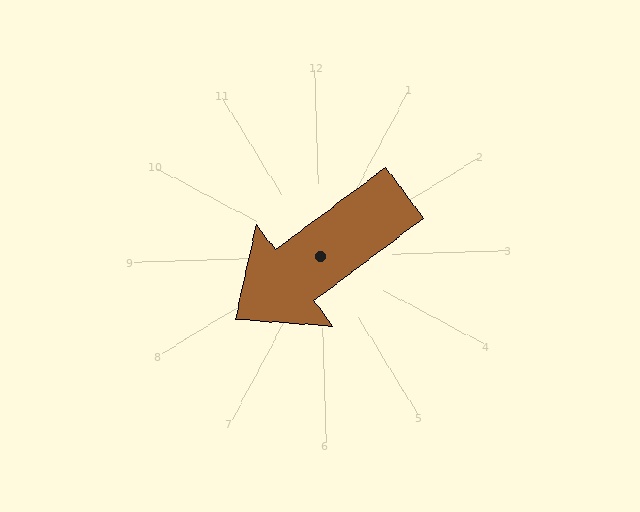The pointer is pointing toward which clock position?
Roughly 8 o'clock.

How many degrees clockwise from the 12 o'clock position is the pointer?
Approximately 235 degrees.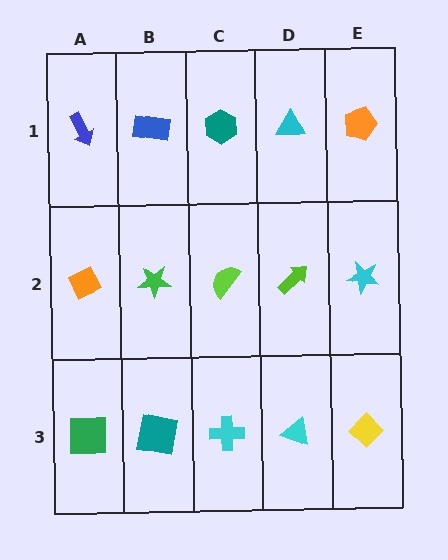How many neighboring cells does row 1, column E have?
2.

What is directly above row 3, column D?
A lime arrow.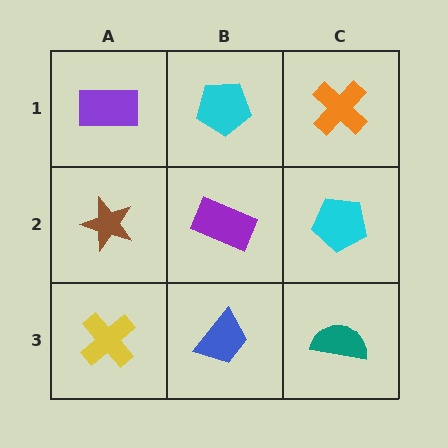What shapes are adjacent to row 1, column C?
A cyan pentagon (row 2, column C), a cyan pentagon (row 1, column B).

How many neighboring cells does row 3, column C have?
2.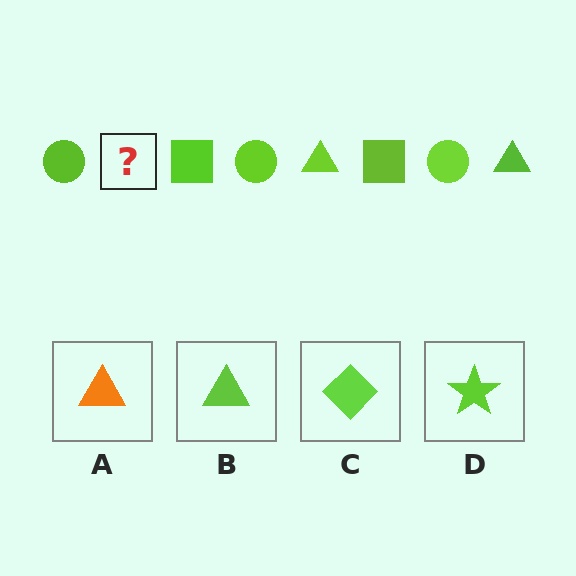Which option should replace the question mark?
Option B.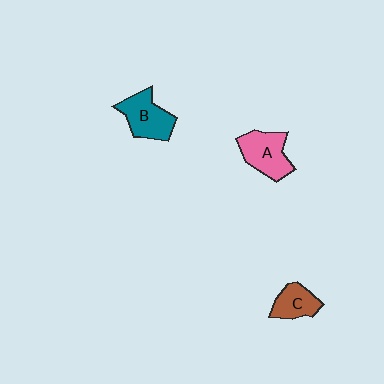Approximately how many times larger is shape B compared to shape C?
Approximately 1.4 times.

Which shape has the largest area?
Shape A (pink).